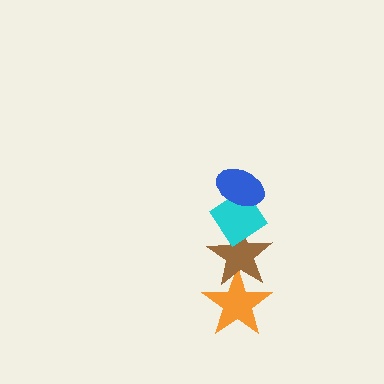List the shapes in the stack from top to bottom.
From top to bottom: the blue ellipse, the cyan diamond, the brown star, the orange star.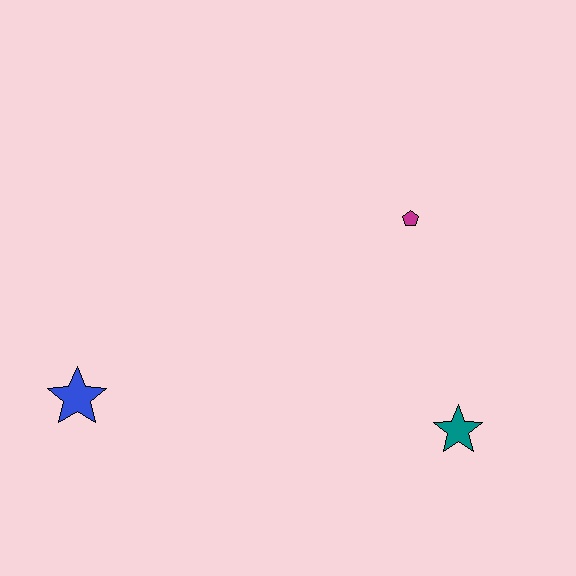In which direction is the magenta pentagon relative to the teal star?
The magenta pentagon is above the teal star.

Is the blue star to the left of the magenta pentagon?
Yes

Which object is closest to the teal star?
The magenta pentagon is closest to the teal star.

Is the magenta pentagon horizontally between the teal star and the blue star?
Yes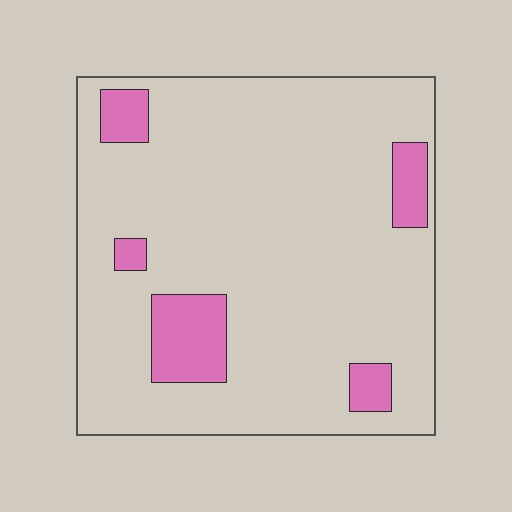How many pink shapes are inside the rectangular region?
5.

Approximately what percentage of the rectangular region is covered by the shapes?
Approximately 10%.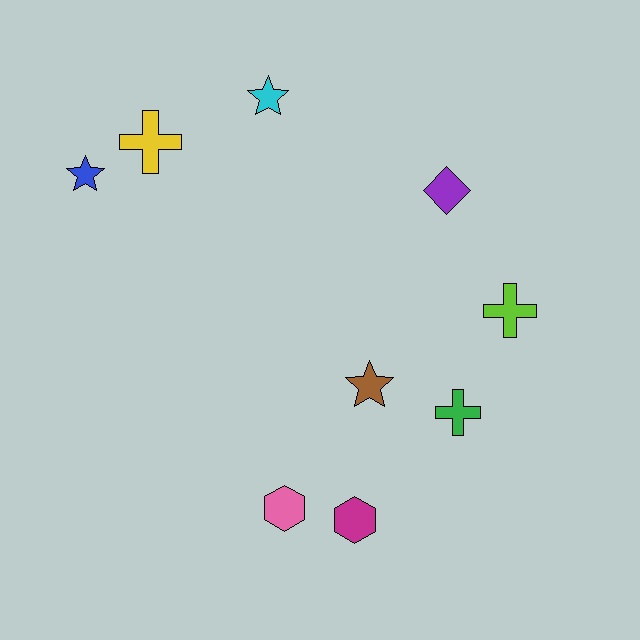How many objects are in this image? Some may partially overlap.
There are 9 objects.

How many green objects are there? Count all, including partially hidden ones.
There is 1 green object.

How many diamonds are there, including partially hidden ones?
There is 1 diamond.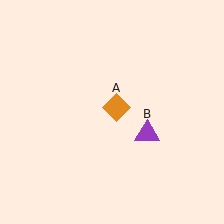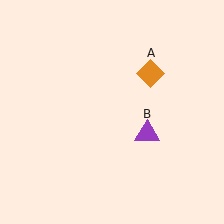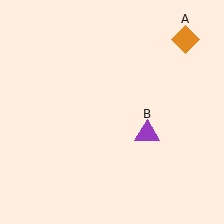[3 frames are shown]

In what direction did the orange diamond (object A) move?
The orange diamond (object A) moved up and to the right.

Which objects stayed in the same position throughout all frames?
Purple triangle (object B) remained stationary.